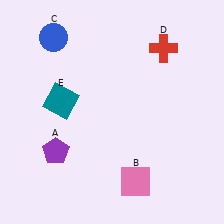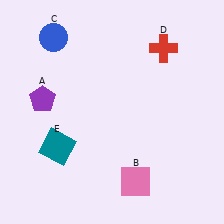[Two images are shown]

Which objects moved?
The objects that moved are: the purple pentagon (A), the teal square (E).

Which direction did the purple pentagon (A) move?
The purple pentagon (A) moved up.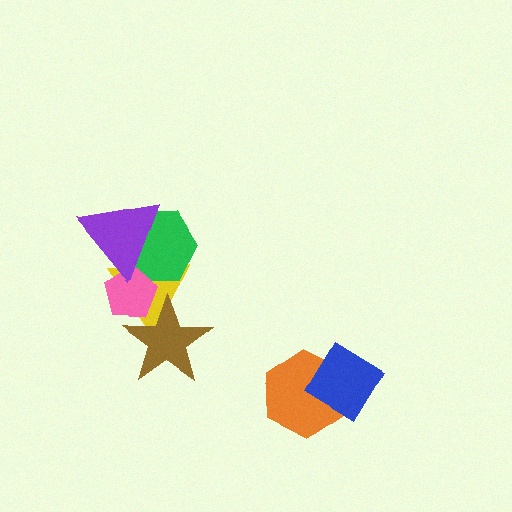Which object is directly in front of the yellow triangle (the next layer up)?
The green hexagon is directly in front of the yellow triangle.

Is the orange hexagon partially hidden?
Yes, it is partially covered by another shape.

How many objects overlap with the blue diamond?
1 object overlaps with the blue diamond.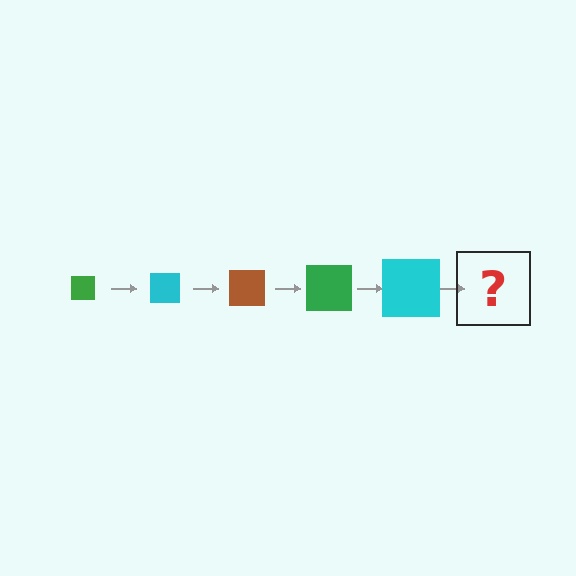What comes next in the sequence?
The next element should be a brown square, larger than the previous one.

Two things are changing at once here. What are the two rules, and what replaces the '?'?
The two rules are that the square grows larger each step and the color cycles through green, cyan, and brown. The '?' should be a brown square, larger than the previous one.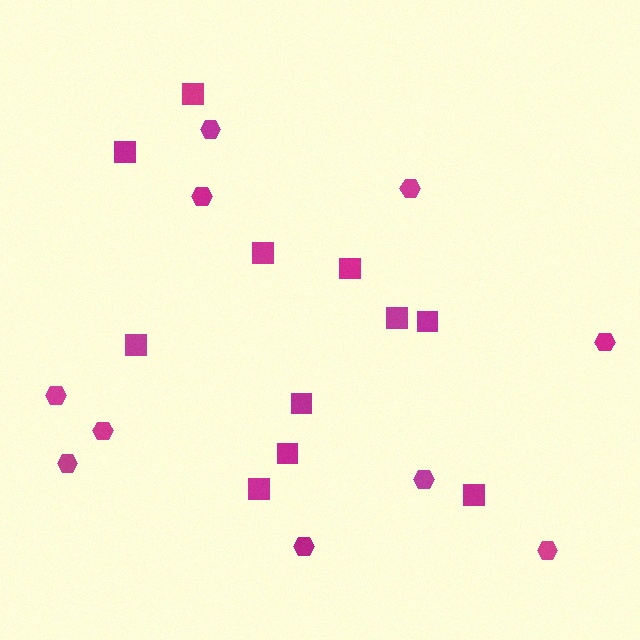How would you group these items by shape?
There are 2 groups: one group of hexagons (10) and one group of squares (11).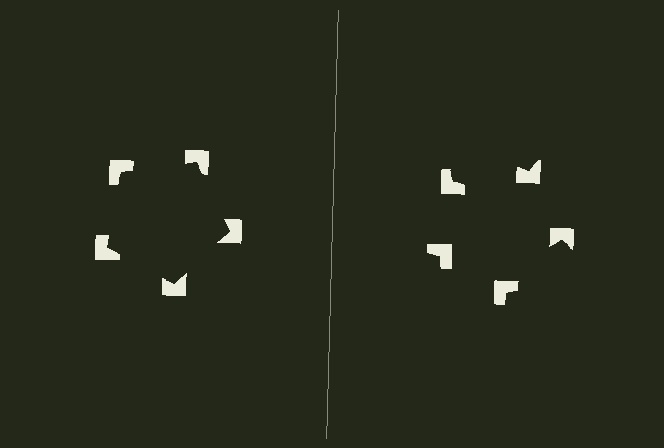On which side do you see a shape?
An illusory pentagon appears on the left side. On the right side the wedge cuts are rotated, so no coherent shape forms.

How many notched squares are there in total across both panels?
10 — 5 on each side.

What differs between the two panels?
The notched squares are positioned identically on both sides; only the wedge orientations differ. On the left they align to a pentagon; on the right they are misaligned.